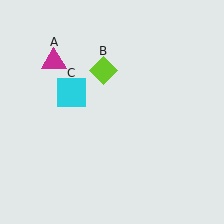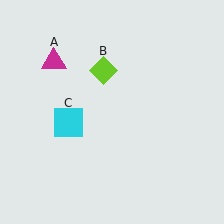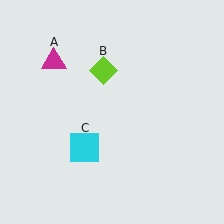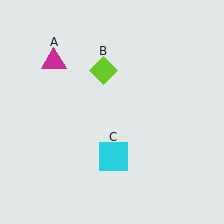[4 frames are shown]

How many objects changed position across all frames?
1 object changed position: cyan square (object C).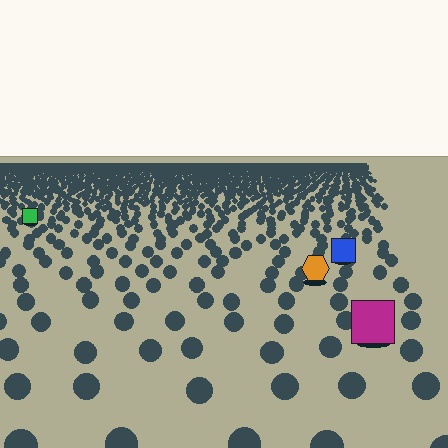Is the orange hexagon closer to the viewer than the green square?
Yes. The orange hexagon is closer — you can tell from the texture gradient: the ground texture is coarser near it.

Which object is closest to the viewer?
The magenta square is closest. The texture marks near it are larger and more spread out.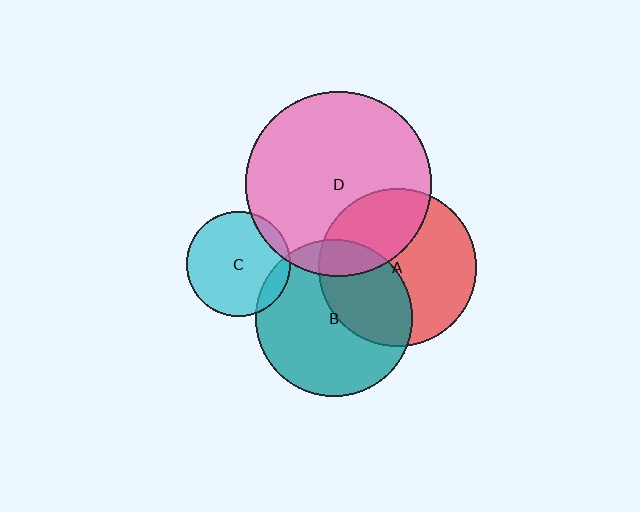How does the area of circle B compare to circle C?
Approximately 2.2 times.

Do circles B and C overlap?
Yes.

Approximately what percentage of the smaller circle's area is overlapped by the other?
Approximately 10%.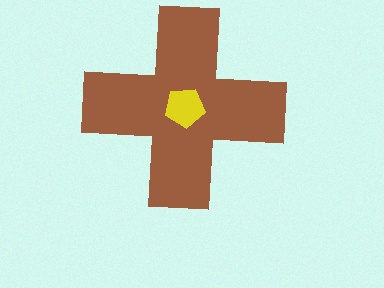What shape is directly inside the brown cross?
The yellow pentagon.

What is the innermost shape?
The yellow pentagon.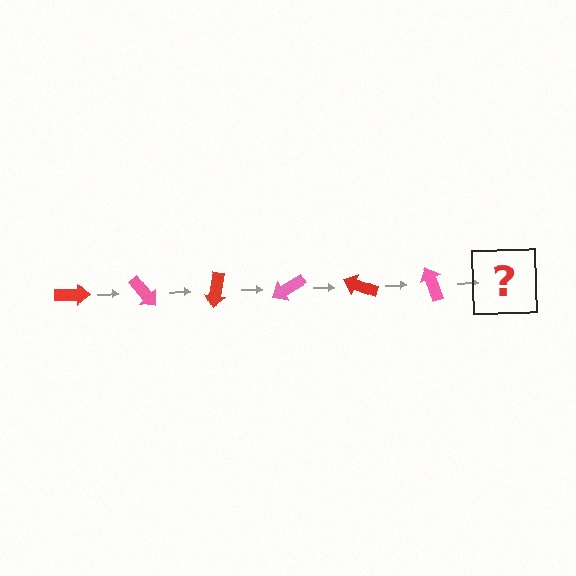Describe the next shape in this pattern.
It should be a red arrow, rotated 300 degrees from the start.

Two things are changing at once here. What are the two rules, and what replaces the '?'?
The two rules are that it rotates 50 degrees each step and the color cycles through red and pink. The '?' should be a red arrow, rotated 300 degrees from the start.